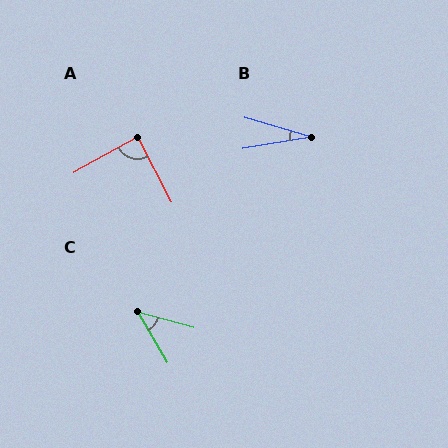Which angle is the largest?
A, at approximately 88 degrees.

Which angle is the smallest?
B, at approximately 26 degrees.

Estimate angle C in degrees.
Approximately 45 degrees.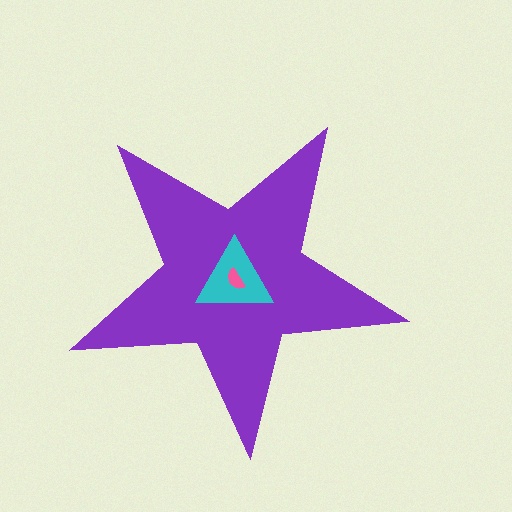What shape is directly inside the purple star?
The cyan triangle.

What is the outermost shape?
The purple star.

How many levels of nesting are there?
3.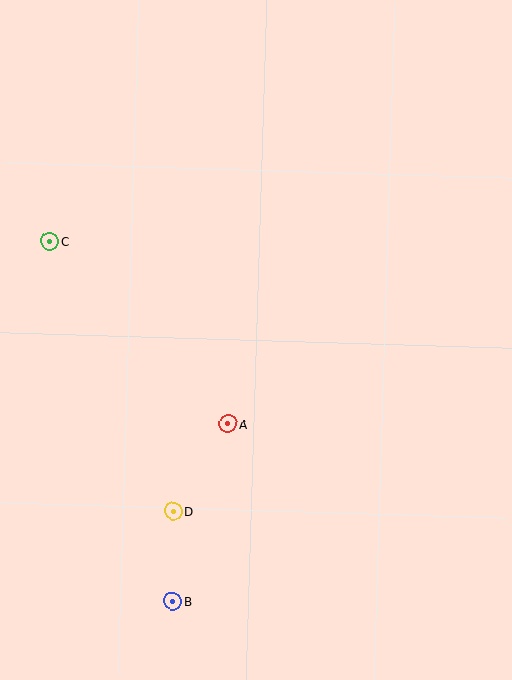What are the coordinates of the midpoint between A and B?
The midpoint between A and B is at (201, 513).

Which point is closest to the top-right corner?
Point A is closest to the top-right corner.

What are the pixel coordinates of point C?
Point C is at (50, 241).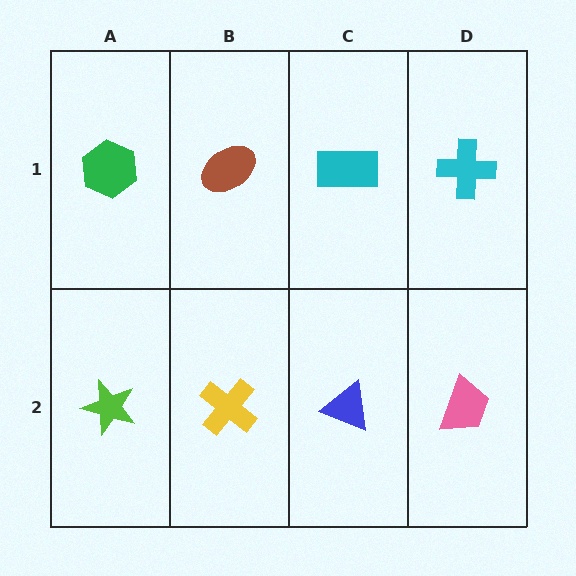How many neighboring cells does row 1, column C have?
3.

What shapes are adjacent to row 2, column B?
A brown ellipse (row 1, column B), a lime star (row 2, column A), a blue triangle (row 2, column C).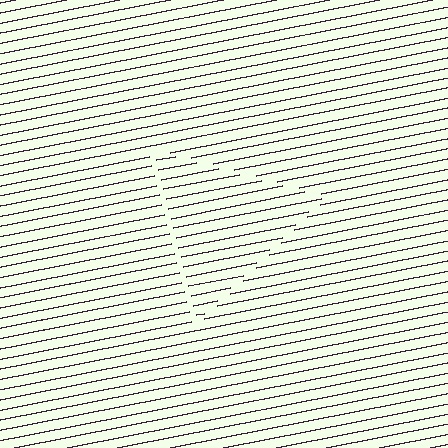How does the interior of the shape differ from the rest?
The interior of the shape contains the same grating, shifted by half a period — the contour is defined by the phase discontinuity where line-ends from the inner and outer gratings abut.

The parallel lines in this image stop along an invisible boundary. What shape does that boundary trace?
An illusory triangle. The interior of the shape contains the same grating, shifted by half a period — the contour is defined by the phase discontinuity where line-ends from the inner and outer gratings abut.